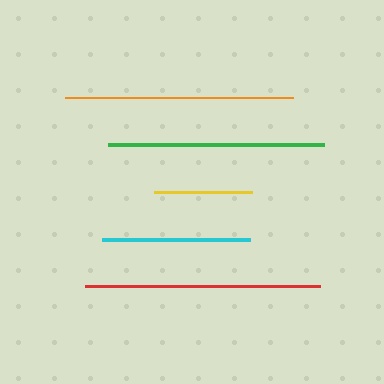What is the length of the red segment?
The red segment is approximately 235 pixels long.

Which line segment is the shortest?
The yellow line is the shortest at approximately 97 pixels.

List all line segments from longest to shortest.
From longest to shortest: red, orange, green, cyan, yellow.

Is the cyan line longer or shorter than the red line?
The red line is longer than the cyan line.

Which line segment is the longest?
The red line is the longest at approximately 235 pixels.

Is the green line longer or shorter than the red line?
The red line is longer than the green line.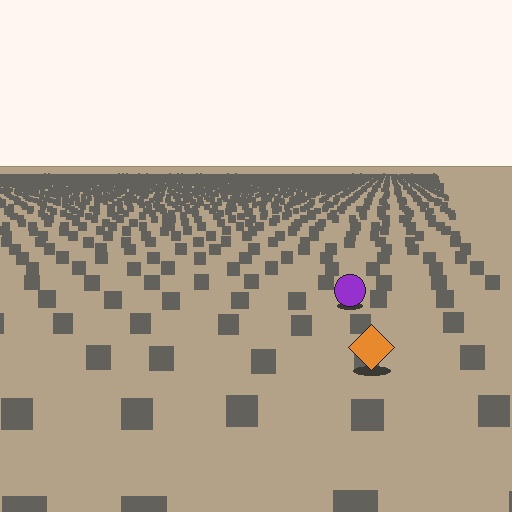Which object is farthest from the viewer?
The purple circle is farthest from the viewer. It appears smaller and the ground texture around it is denser.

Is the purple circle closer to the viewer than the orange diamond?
No. The orange diamond is closer — you can tell from the texture gradient: the ground texture is coarser near it.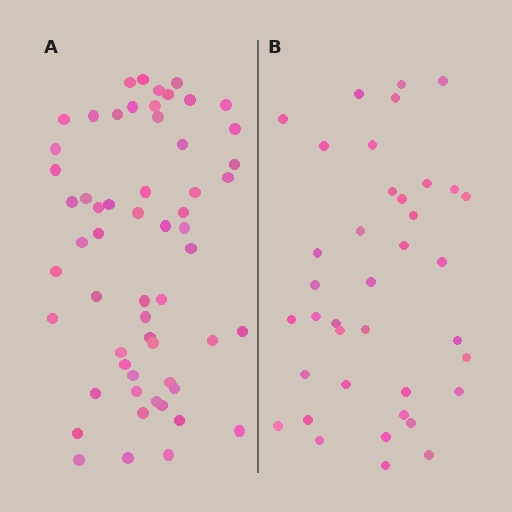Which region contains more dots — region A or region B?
Region A (the left region) has more dots.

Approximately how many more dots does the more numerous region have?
Region A has approximately 20 more dots than region B.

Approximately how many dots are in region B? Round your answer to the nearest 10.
About 40 dots. (The exact count is 38, which rounds to 40.)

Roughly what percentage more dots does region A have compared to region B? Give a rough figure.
About 55% more.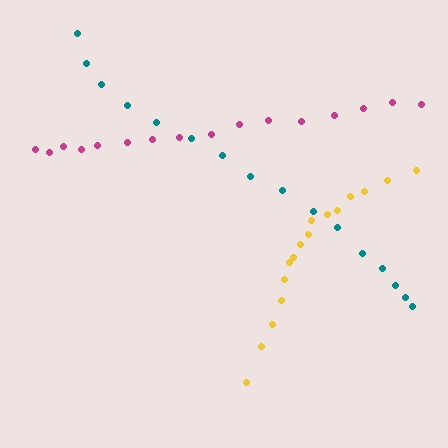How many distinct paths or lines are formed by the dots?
There are 3 distinct paths.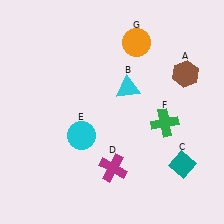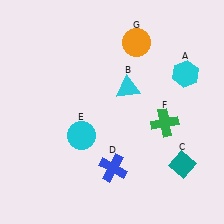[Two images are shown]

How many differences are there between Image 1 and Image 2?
There are 2 differences between the two images.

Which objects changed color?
A changed from brown to cyan. D changed from magenta to blue.